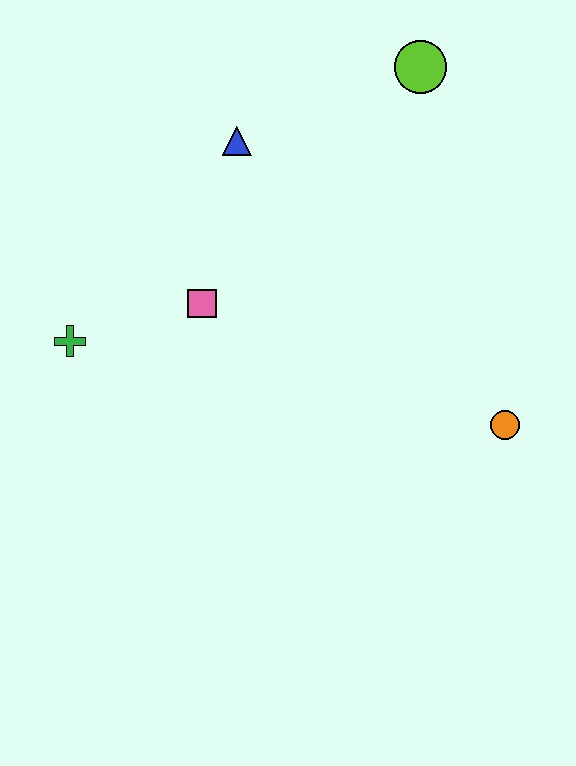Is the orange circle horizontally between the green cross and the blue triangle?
No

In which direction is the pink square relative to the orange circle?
The pink square is to the left of the orange circle.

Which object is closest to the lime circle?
The blue triangle is closest to the lime circle.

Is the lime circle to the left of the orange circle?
Yes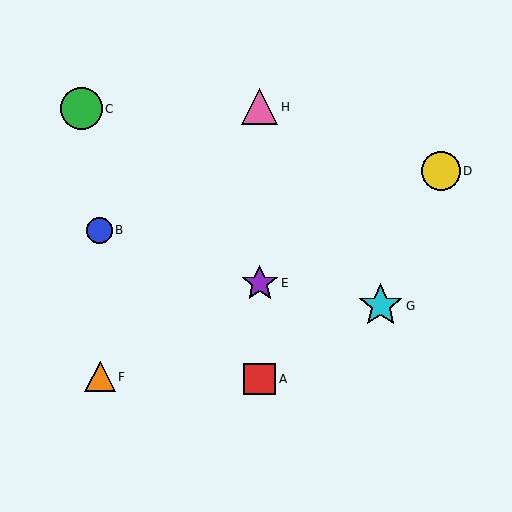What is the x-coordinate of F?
Object F is at x≈100.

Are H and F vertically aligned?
No, H is at x≈260 and F is at x≈100.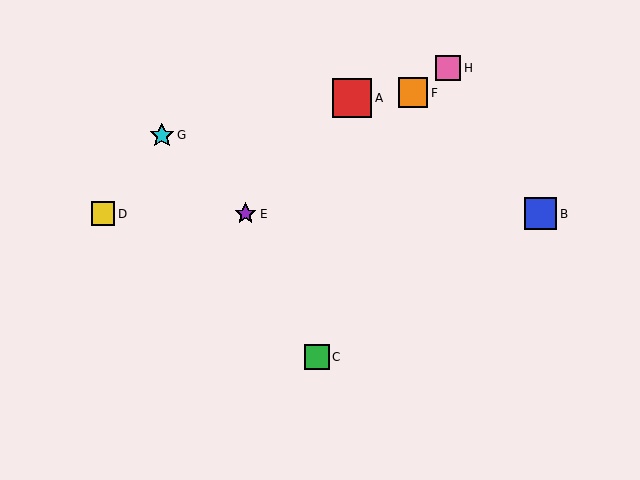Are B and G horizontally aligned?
No, B is at y≈214 and G is at y≈135.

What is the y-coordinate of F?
Object F is at y≈93.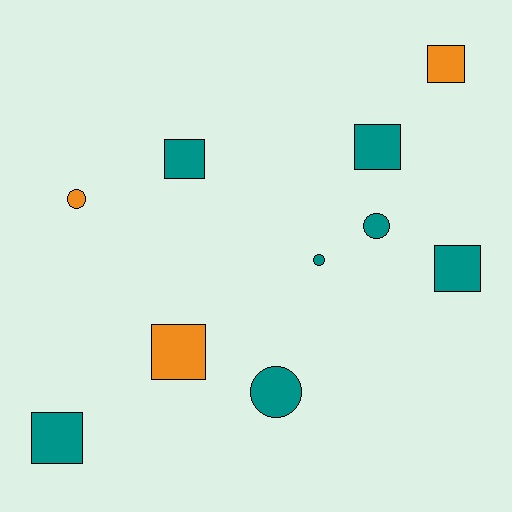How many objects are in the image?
There are 10 objects.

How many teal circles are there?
There are 3 teal circles.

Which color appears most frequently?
Teal, with 7 objects.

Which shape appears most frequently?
Square, with 6 objects.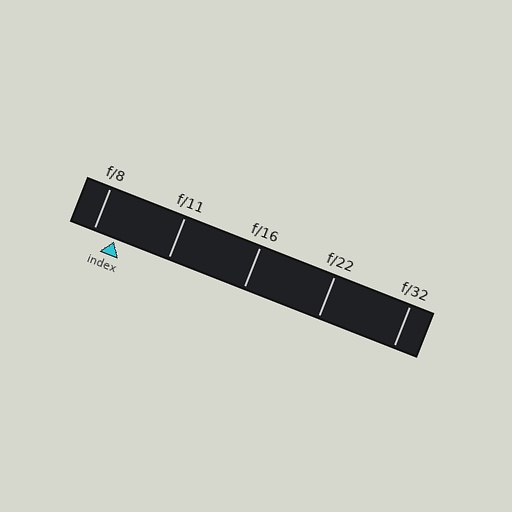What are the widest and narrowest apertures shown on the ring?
The widest aperture shown is f/8 and the narrowest is f/32.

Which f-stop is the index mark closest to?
The index mark is closest to f/8.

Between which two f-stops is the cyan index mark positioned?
The index mark is between f/8 and f/11.